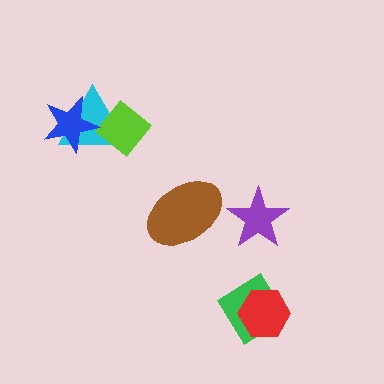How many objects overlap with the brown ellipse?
0 objects overlap with the brown ellipse.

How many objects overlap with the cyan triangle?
2 objects overlap with the cyan triangle.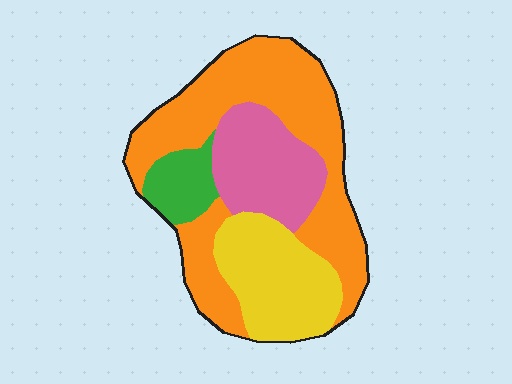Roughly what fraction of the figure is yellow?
Yellow takes up about one quarter (1/4) of the figure.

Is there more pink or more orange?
Orange.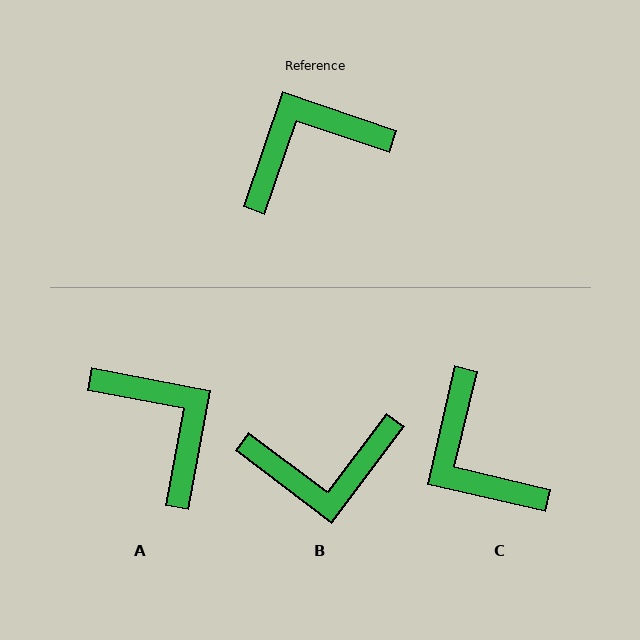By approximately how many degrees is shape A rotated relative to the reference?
Approximately 82 degrees clockwise.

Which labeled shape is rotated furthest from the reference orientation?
B, about 162 degrees away.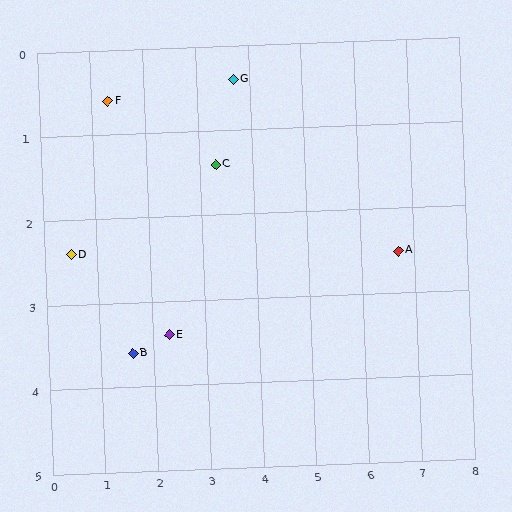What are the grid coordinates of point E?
Point E is at approximately (2.3, 3.4).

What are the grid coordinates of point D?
Point D is at approximately (0.5, 2.4).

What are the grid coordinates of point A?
Point A is at approximately (6.7, 2.5).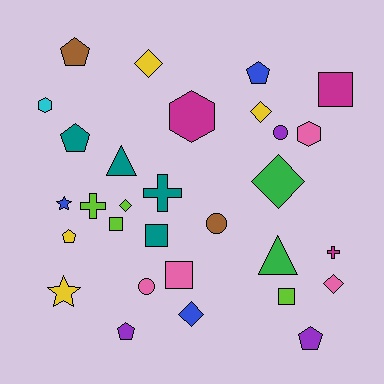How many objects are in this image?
There are 30 objects.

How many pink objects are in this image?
There are 4 pink objects.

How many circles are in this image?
There are 3 circles.